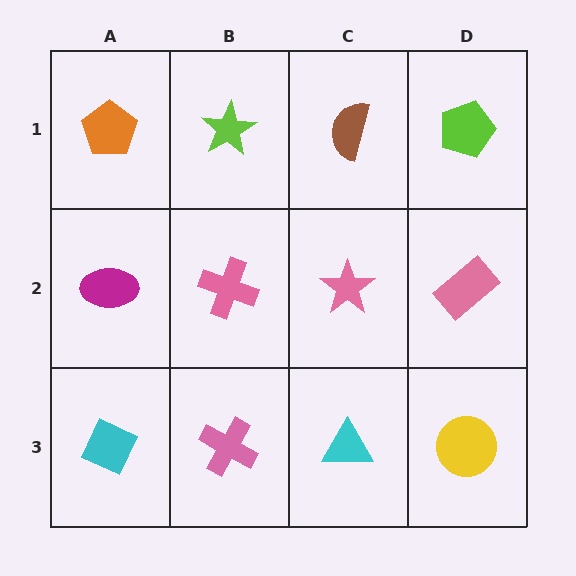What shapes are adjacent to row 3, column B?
A pink cross (row 2, column B), a cyan diamond (row 3, column A), a cyan triangle (row 3, column C).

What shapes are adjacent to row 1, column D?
A pink rectangle (row 2, column D), a brown semicircle (row 1, column C).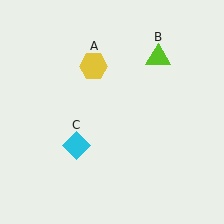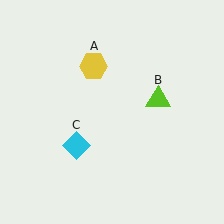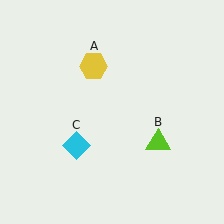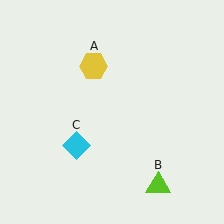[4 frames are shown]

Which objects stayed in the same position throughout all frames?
Yellow hexagon (object A) and cyan diamond (object C) remained stationary.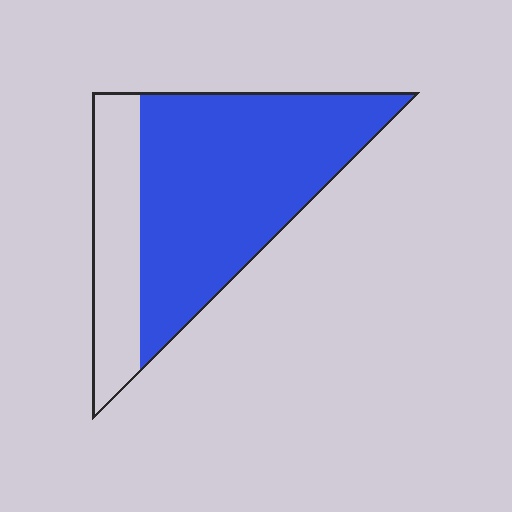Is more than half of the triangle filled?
Yes.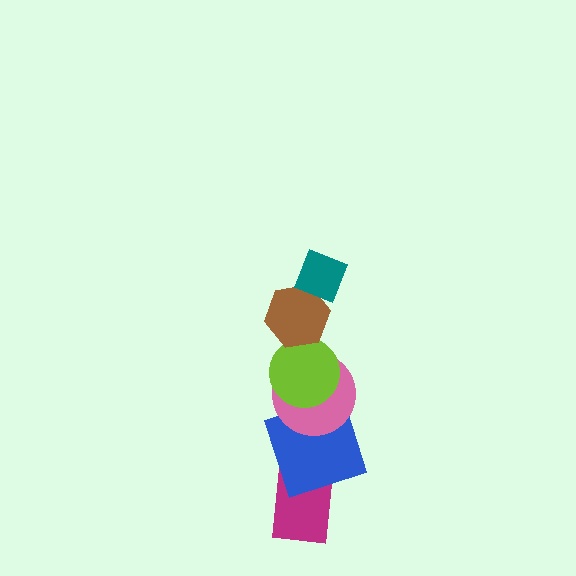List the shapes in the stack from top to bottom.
From top to bottom: the teal diamond, the brown hexagon, the lime circle, the pink circle, the blue square, the magenta rectangle.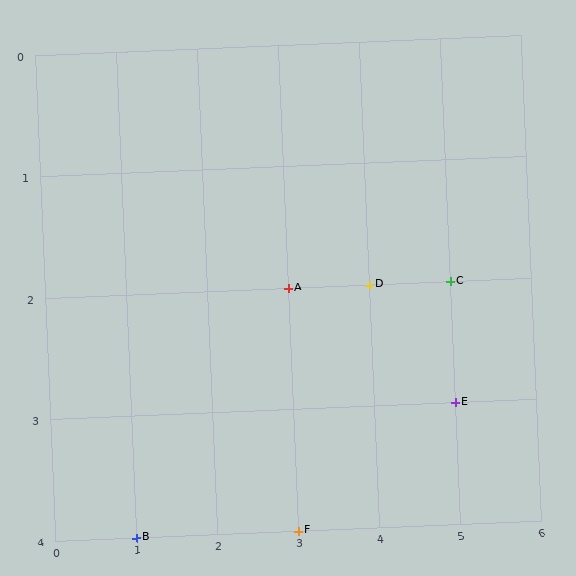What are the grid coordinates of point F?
Point F is at grid coordinates (3, 4).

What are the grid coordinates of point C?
Point C is at grid coordinates (5, 2).